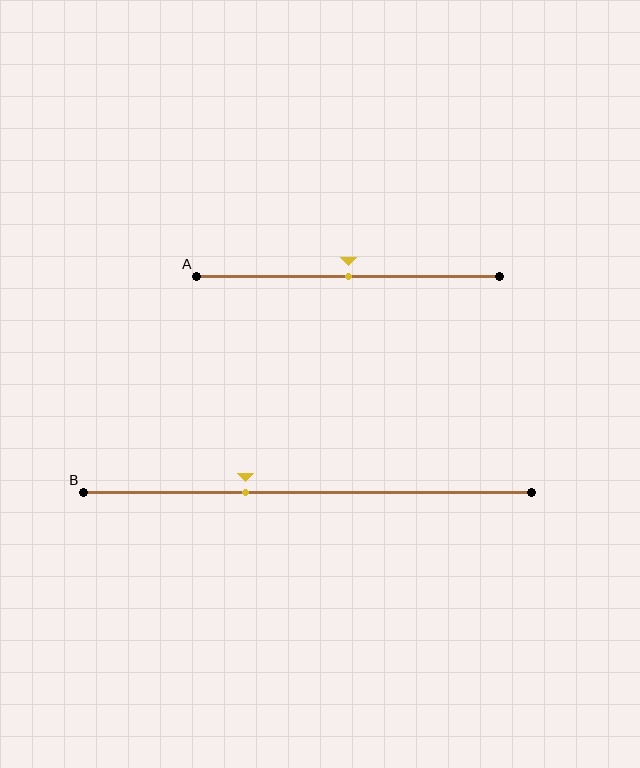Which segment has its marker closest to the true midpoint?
Segment A has its marker closest to the true midpoint.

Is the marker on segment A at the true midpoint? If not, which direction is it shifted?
Yes, the marker on segment A is at the true midpoint.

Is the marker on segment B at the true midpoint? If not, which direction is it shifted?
No, the marker on segment B is shifted to the left by about 14% of the segment length.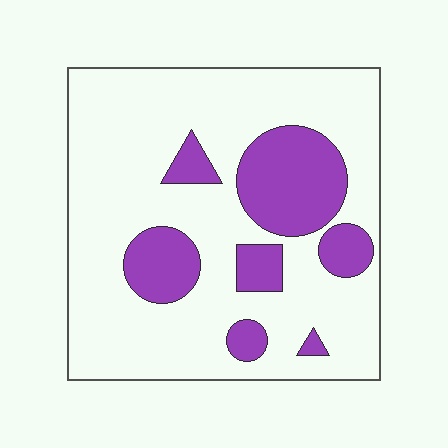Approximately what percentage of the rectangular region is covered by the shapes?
Approximately 25%.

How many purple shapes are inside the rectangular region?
7.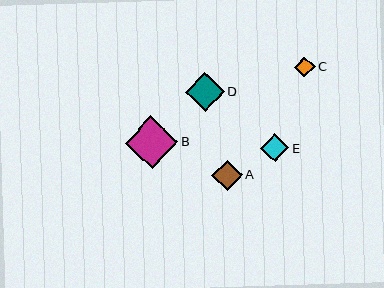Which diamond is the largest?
Diamond B is the largest with a size of approximately 53 pixels.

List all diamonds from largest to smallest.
From largest to smallest: B, D, A, E, C.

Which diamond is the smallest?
Diamond C is the smallest with a size of approximately 20 pixels.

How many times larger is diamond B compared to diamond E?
Diamond B is approximately 1.9 times the size of diamond E.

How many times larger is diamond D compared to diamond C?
Diamond D is approximately 1.9 times the size of diamond C.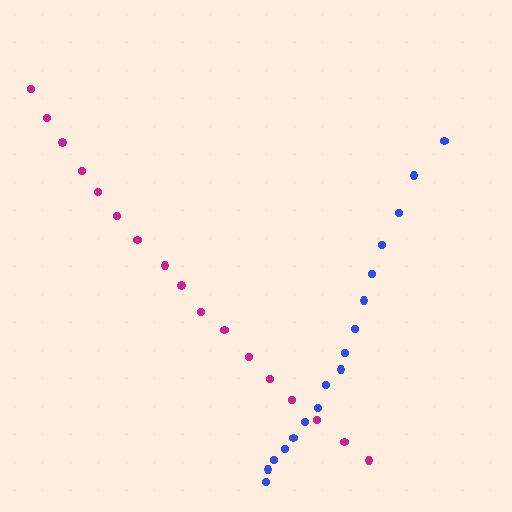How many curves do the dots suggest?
There are 2 distinct paths.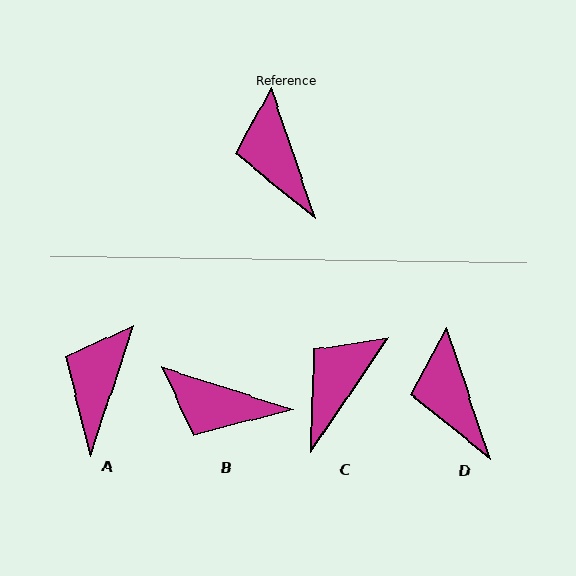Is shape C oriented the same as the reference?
No, it is off by about 53 degrees.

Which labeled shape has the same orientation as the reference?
D.